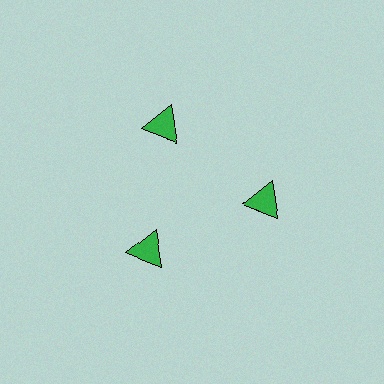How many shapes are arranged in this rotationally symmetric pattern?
There are 3 shapes, arranged in 3 groups of 1.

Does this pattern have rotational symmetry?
Yes, this pattern has 3-fold rotational symmetry. It looks the same after rotating 120 degrees around the center.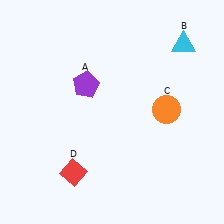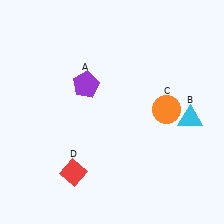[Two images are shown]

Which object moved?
The cyan triangle (B) moved down.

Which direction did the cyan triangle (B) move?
The cyan triangle (B) moved down.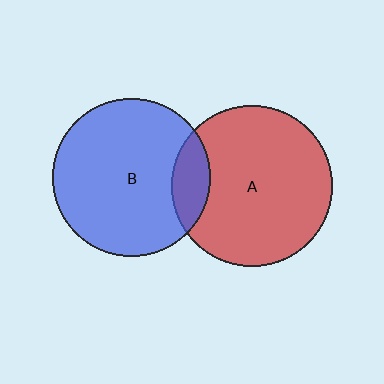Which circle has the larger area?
Circle A (red).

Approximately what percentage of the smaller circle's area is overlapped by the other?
Approximately 15%.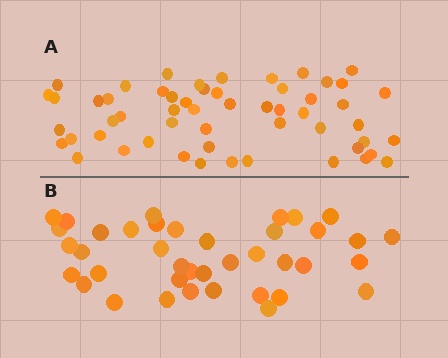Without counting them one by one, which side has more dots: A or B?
Region A (the top region) has more dots.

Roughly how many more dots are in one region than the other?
Region A has approximately 15 more dots than region B.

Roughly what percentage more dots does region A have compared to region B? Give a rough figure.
About 40% more.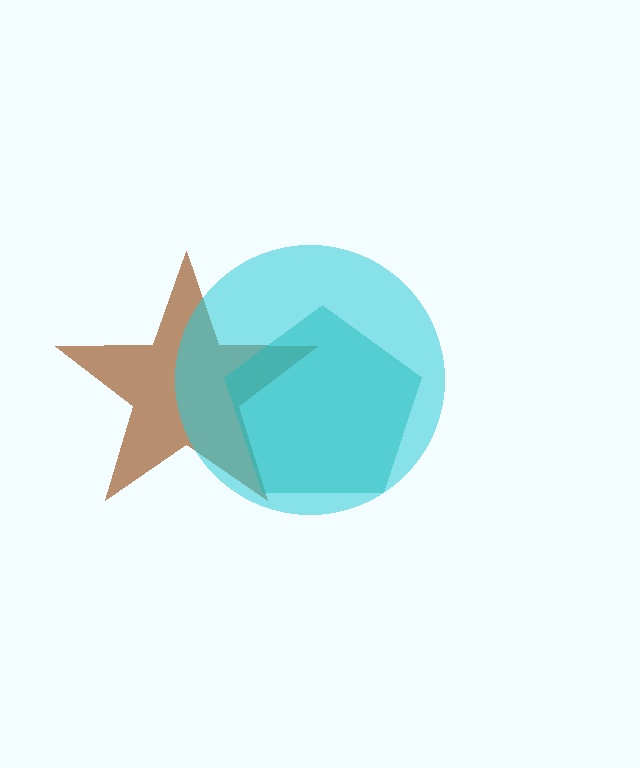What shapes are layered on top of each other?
The layered shapes are: a brown star, a teal pentagon, a cyan circle.